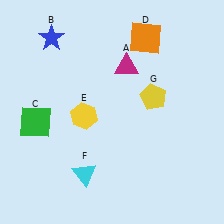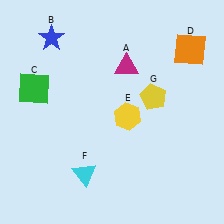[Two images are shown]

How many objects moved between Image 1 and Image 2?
3 objects moved between the two images.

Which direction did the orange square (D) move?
The orange square (D) moved right.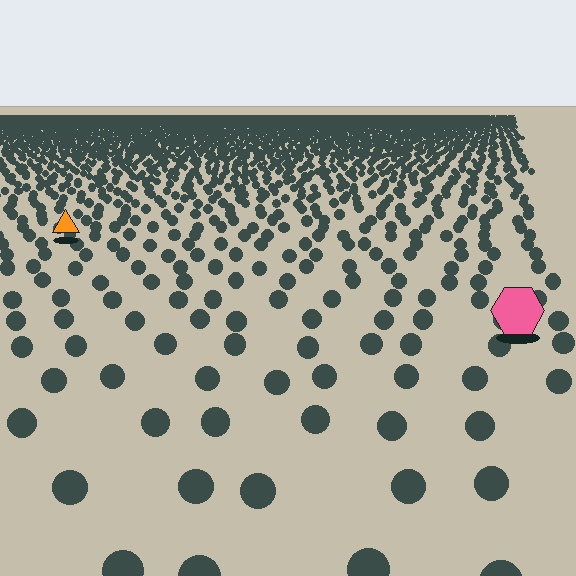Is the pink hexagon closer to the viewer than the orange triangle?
Yes. The pink hexagon is closer — you can tell from the texture gradient: the ground texture is coarser near it.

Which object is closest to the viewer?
The pink hexagon is closest. The texture marks near it are larger and more spread out.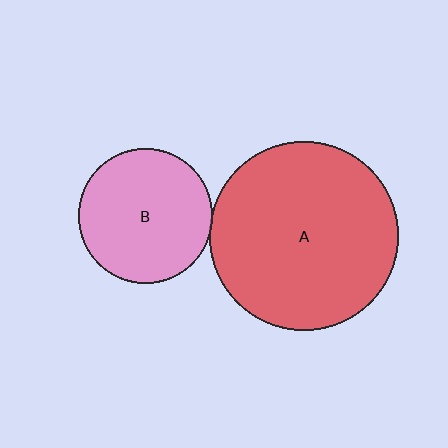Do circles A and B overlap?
Yes.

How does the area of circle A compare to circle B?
Approximately 2.0 times.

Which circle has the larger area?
Circle A (red).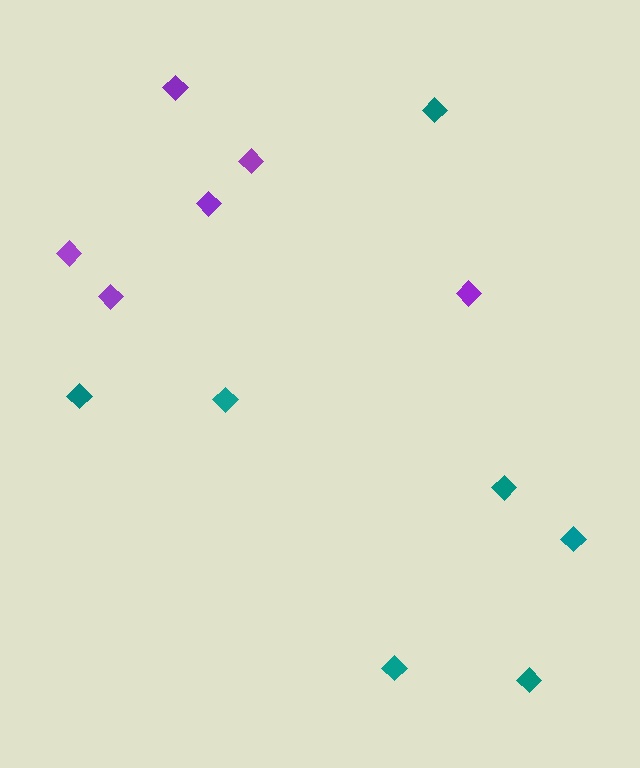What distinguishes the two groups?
There are 2 groups: one group of purple diamonds (6) and one group of teal diamonds (7).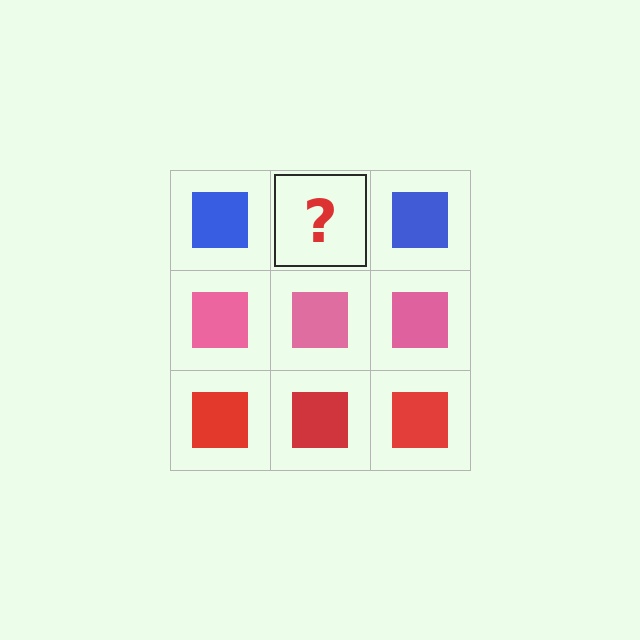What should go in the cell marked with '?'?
The missing cell should contain a blue square.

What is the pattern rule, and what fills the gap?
The rule is that each row has a consistent color. The gap should be filled with a blue square.